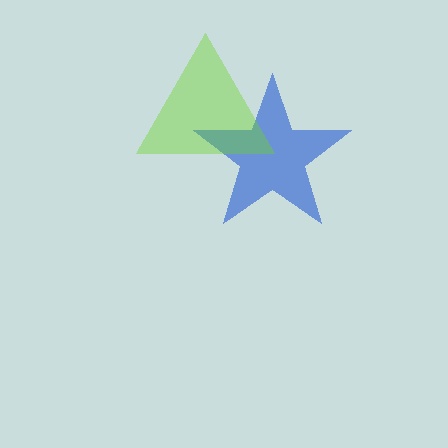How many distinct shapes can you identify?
There are 2 distinct shapes: a blue star, a lime triangle.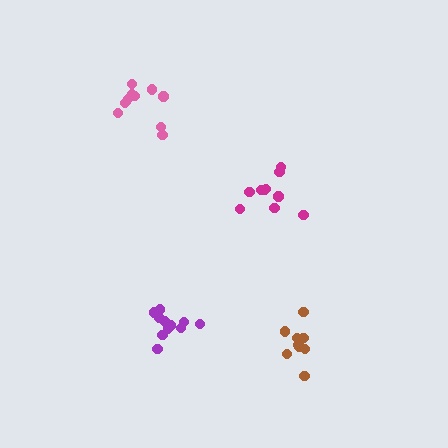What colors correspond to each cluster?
The clusters are colored: pink, magenta, purple, brown.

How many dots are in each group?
Group 1: 11 dots, Group 2: 10 dots, Group 3: 11 dots, Group 4: 10 dots (42 total).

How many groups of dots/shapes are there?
There are 4 groups.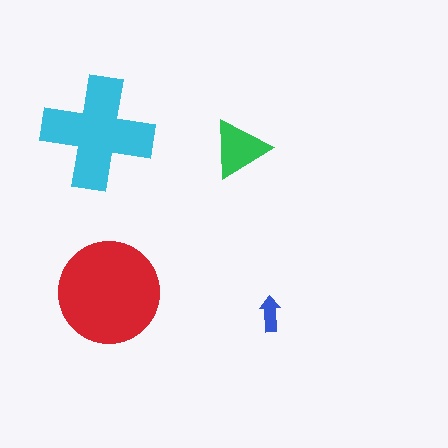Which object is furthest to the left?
The cyan cross is leftmost.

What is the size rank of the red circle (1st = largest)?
1st.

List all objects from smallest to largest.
The blue arrow, the green triangle, the cyan cross, the red circle.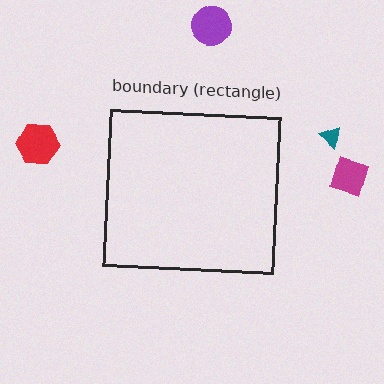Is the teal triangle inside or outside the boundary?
Outside.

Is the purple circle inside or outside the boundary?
Outside.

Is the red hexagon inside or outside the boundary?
Outside.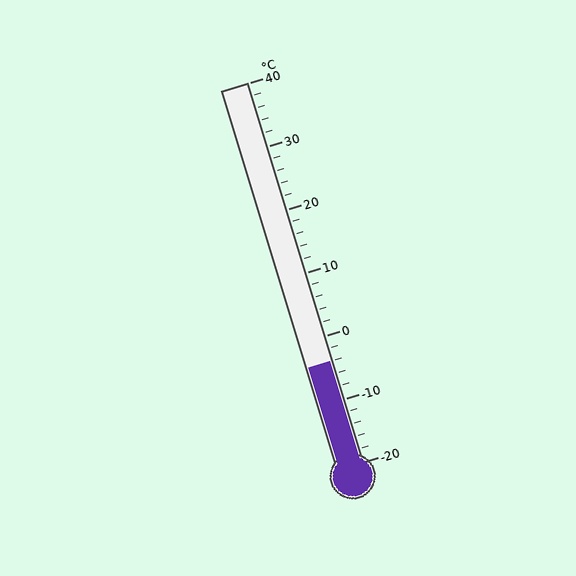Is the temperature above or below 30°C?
The temperature is below 30°C.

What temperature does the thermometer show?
The thermometer shows approximately -4°C.